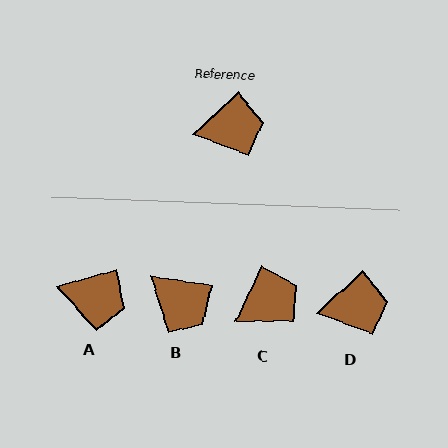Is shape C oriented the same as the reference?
No, it is off by about 22 degrees.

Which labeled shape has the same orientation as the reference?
D.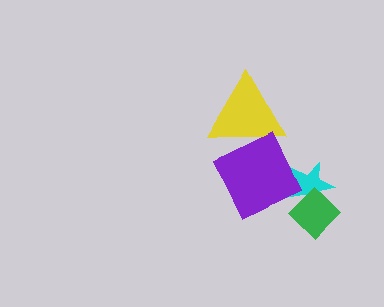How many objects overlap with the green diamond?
1 object overlaps with the green diamond.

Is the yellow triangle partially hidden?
Yes, it is partially covered by another shape.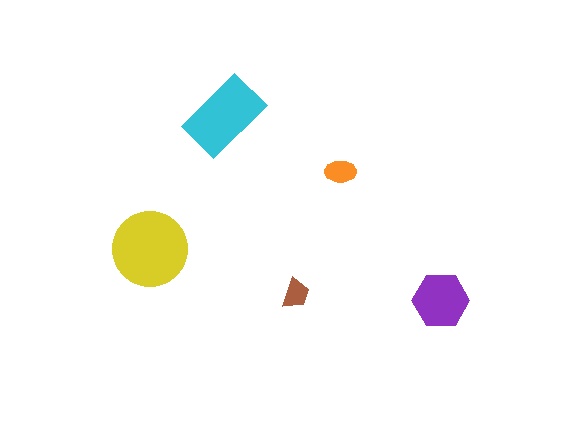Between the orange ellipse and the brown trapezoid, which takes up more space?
The orange ellipse.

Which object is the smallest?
The brown trapezoid.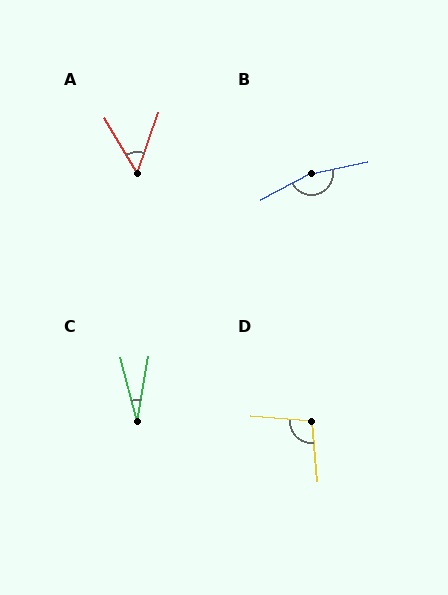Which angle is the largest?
B, at approximately 165 degrees.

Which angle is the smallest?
C, at approximately 24 degrees.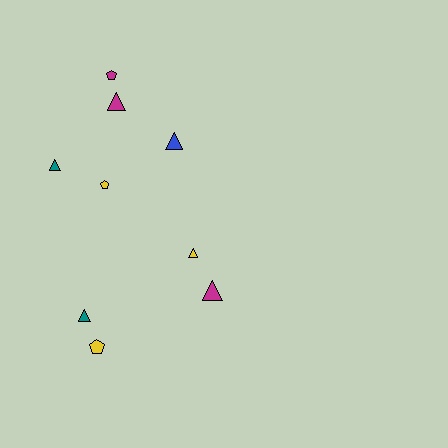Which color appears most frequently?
Magenta, with 3 objects.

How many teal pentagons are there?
There are no teal pentagons.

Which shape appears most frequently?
Triangle, with 6 objects.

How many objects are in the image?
There are 9 objects.